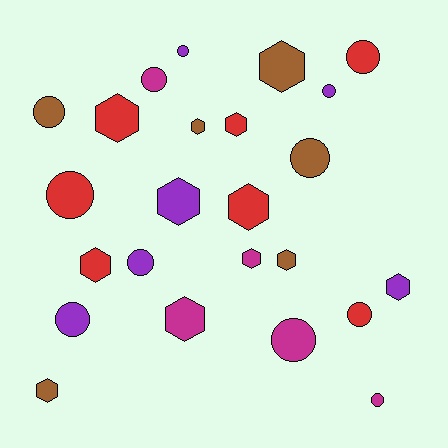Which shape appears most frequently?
Circle, with 12 objects.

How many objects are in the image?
There are 24 objects.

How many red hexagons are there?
There are 4 red hexagons.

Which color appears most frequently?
Red, with 7 objects.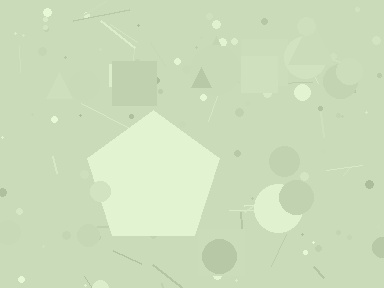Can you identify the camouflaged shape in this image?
The camouflaged shape is a pentagon.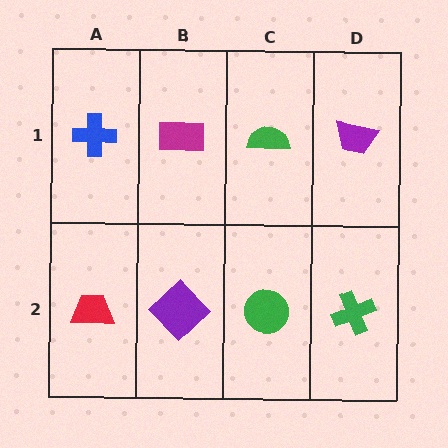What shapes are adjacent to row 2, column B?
A magenta rectangle (row 1, column B), a red trapezoid (row 2, column A), a green circle (row 2, column C).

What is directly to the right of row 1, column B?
A green semicircle.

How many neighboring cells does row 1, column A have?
2.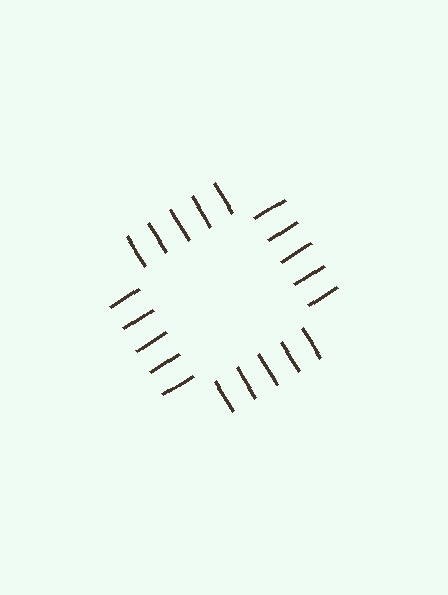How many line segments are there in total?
20 — 5 along each of the 4 edges.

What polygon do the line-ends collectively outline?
An illusory square — the line segments terminate on its edges but no continuous stroke is drawn.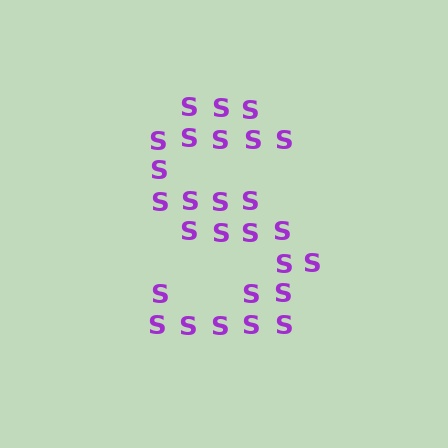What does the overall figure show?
The overall figure shows the letter S.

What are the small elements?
The small elements are letter S's.